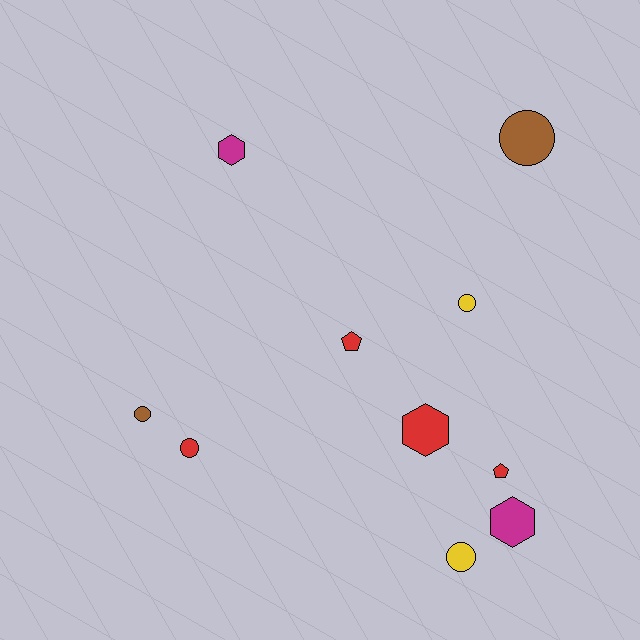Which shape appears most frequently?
Circle, with 5 objects.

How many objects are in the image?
There are 10 objects.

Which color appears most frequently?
Red, with 4 objects.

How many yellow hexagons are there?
There are no yellow hexagons.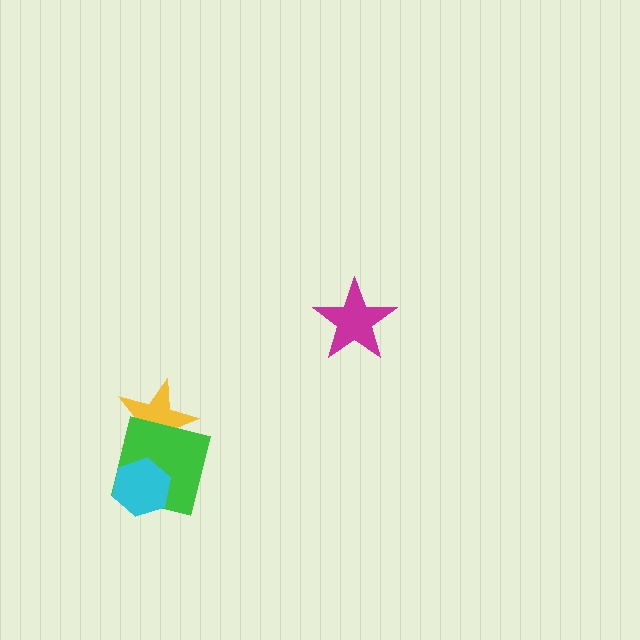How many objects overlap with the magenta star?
0 objects overlap with the magenta star.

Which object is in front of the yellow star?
The green square is in front of the yellow star.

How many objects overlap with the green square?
2 objects overlap with the green square.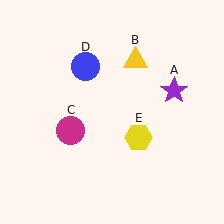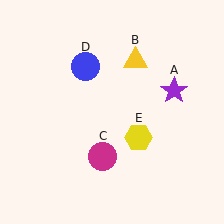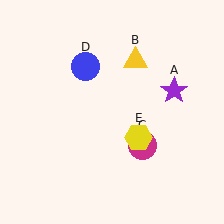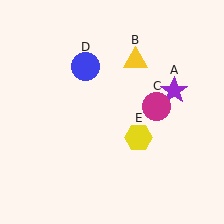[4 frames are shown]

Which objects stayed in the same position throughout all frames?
Purple star (object A) and yellow triangle (object B) and blue circle (object D) and yellow hexagon (object E) remained stationary.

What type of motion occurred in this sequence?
The magenta circle (object C) rotated counterclockwise around the center of the scene.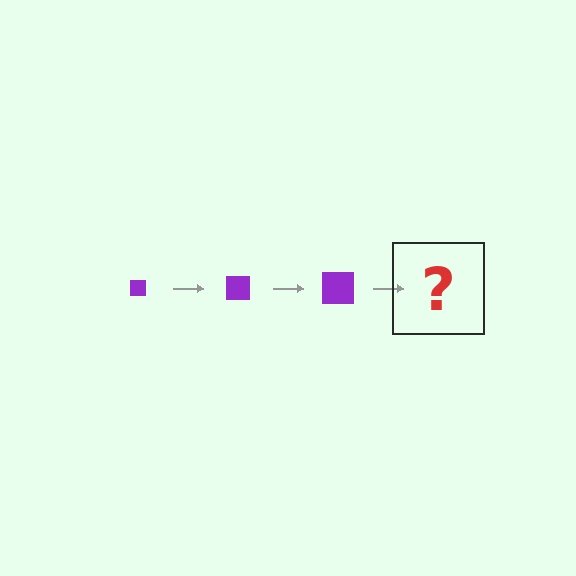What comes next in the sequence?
The next element should be a purple square, larger than the previous one.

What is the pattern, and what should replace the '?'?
The pattern is that the square gets progressively larger each step. The '?' should be a purple square, larger than the previous one.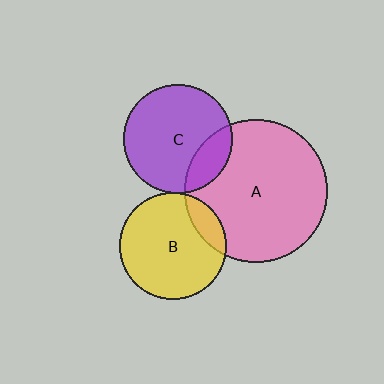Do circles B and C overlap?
Yes.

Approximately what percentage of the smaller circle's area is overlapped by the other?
Approximately 5%.